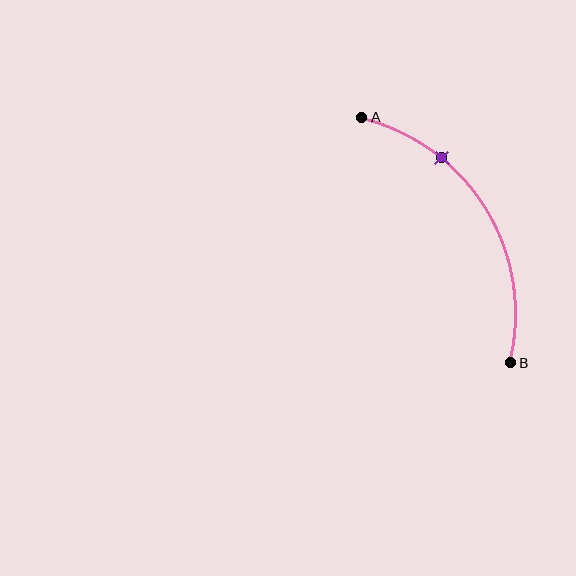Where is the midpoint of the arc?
The arc midpoint is the point on the curve farthest from the straight line joining A and B. It sits to the right of that line.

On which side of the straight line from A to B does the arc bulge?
The arc bulges to the right of the straight line connecting A and B.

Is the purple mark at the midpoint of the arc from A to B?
No. The purple mark lies on the arc but is closer to endpoint A. The arc midpoint would be at the point on the curve equidistant along the arc from both A and B.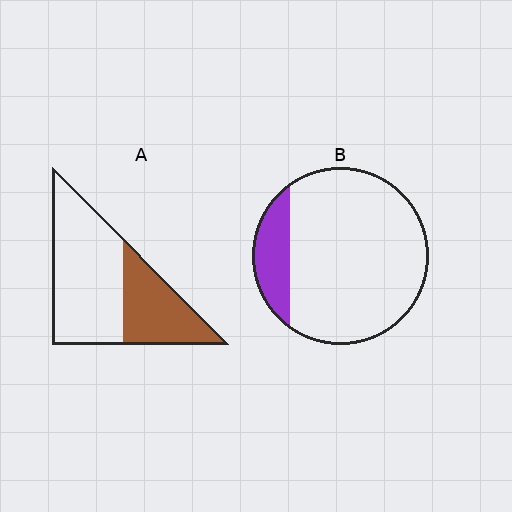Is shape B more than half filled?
No.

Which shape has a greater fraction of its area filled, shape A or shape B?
Shape A.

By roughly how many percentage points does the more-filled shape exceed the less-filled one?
By roughly 20 percentage points (A over B).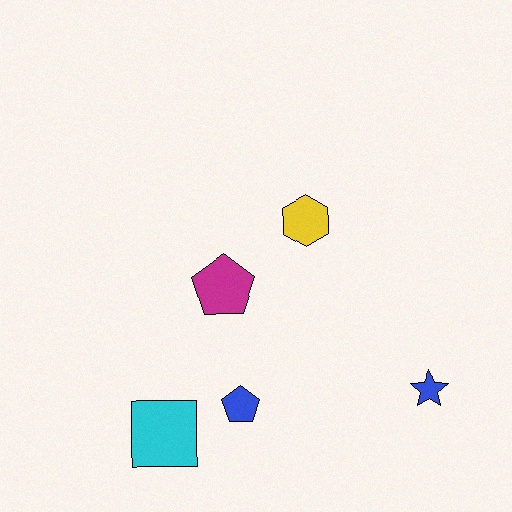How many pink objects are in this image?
There are no pink objects.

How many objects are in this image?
There are 5 objects.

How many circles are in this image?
There are no circles.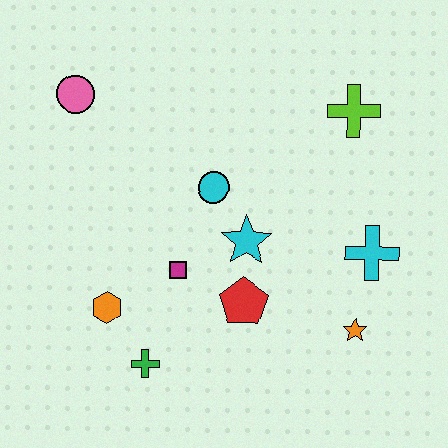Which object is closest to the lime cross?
The cyan cross is closest to the lime cross.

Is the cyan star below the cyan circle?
Yes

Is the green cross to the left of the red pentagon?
Yes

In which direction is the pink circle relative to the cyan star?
The pink circle is to the left of the cyan star.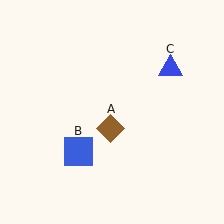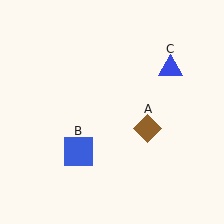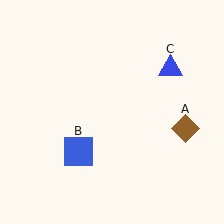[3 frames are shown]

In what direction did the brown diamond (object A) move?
The brown diamond (object A) moved right.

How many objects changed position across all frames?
1 object changed position: brown diamond (object A).